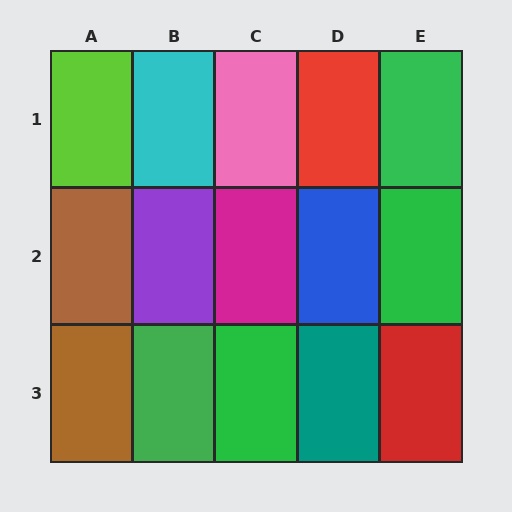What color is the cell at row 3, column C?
Green.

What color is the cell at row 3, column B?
Green.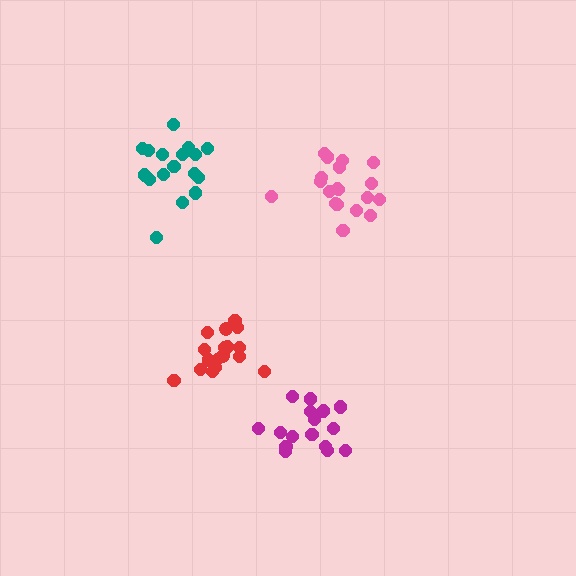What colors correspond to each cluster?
The clusters are colored: teal, pink, red, magenta.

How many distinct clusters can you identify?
There are 4 distinct clusters.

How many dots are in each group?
Group 1: 17 dots, Group 2: 20 dots, Group 3: 17 dots, Group 4: 16 dots (70 total).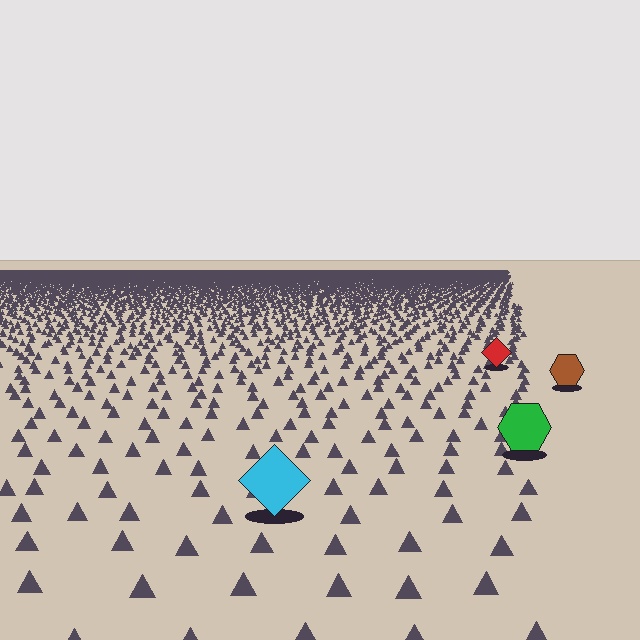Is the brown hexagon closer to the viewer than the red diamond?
Yes. The brown hexagon is closer — you can tell from the texture gradient: the ground texture is coarser near it.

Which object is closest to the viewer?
The cyan diamond is closest. The texture marks near it are larger and more spread out.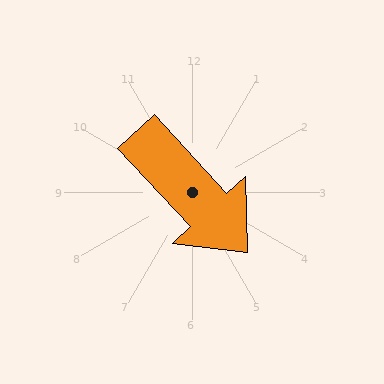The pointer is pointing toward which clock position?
Roughly 5 o'clock.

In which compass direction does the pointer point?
Southeast.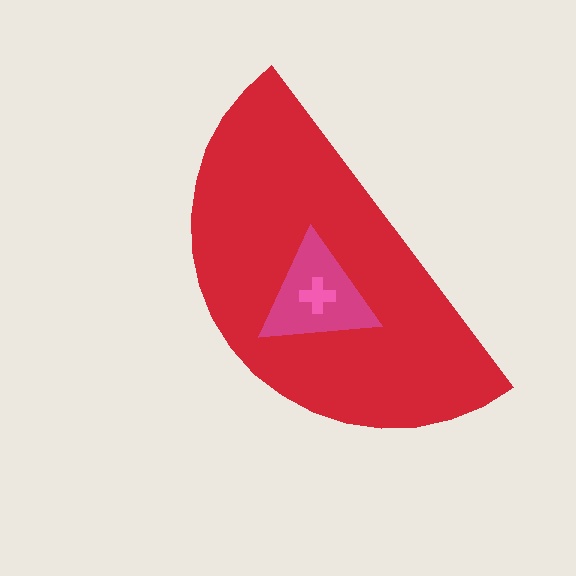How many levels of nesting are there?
3.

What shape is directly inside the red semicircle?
The magenta triangle.